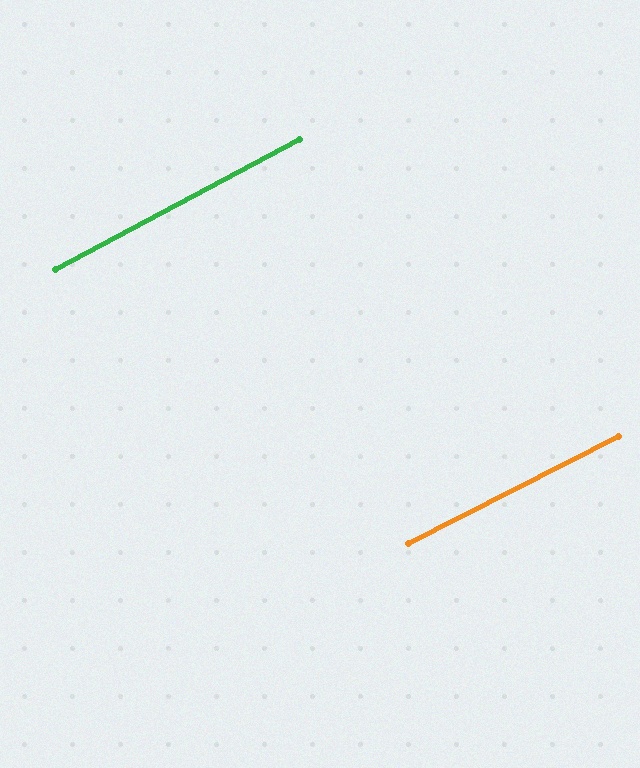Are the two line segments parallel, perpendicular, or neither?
Parallel — their directions differ by only 1.2°.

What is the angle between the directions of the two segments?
Approximately 1 degree.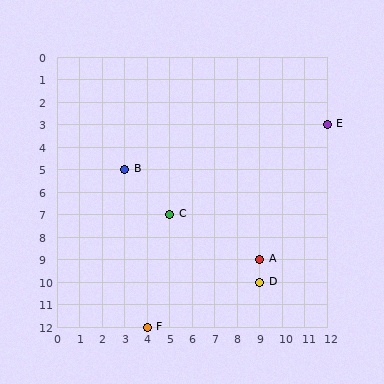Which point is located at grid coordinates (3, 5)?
Point B is at (3, 5).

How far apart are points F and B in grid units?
Points F and B are 1 column and 7 rows apart (about 7.1 grid units diagonally).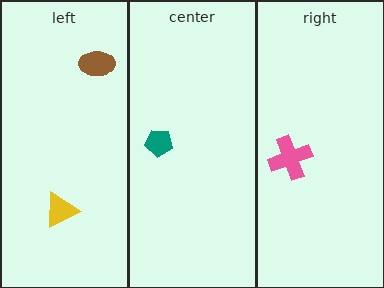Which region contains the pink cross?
The right region.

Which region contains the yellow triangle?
The left region.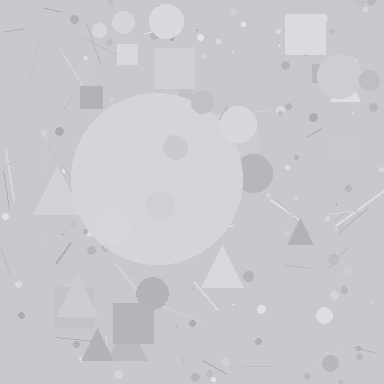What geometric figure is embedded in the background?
A circle is embedded in the background.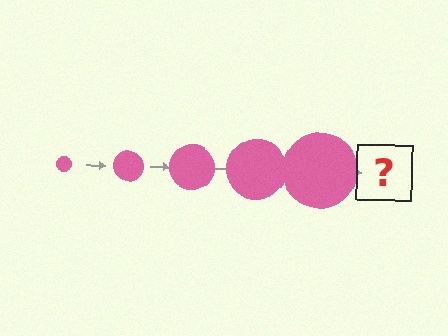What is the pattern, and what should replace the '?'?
The pattern is that the circle gets progressively larger each step. The '?' should be a pink circle, larger than the previous one.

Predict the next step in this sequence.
The next step is a pink circle, larger than the previous one.